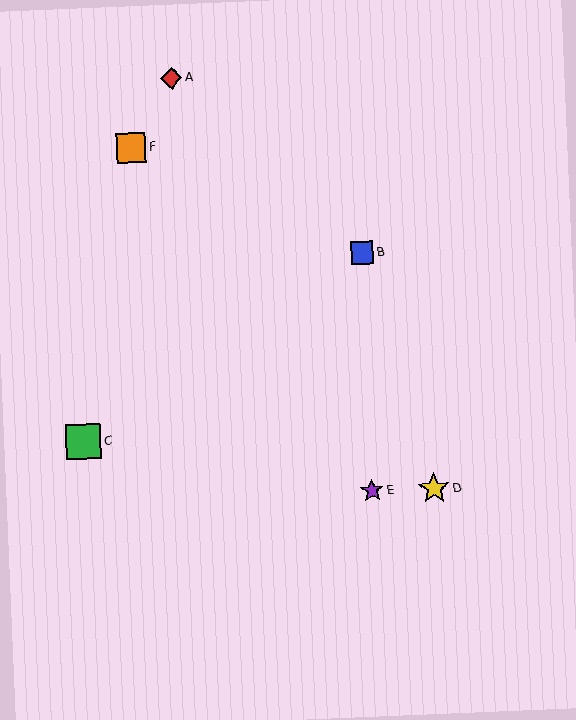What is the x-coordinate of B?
Object B is at x≈362.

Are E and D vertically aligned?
No, E is at x≈372 and D is at x≈434.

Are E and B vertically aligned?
Yes, both are at x≈372.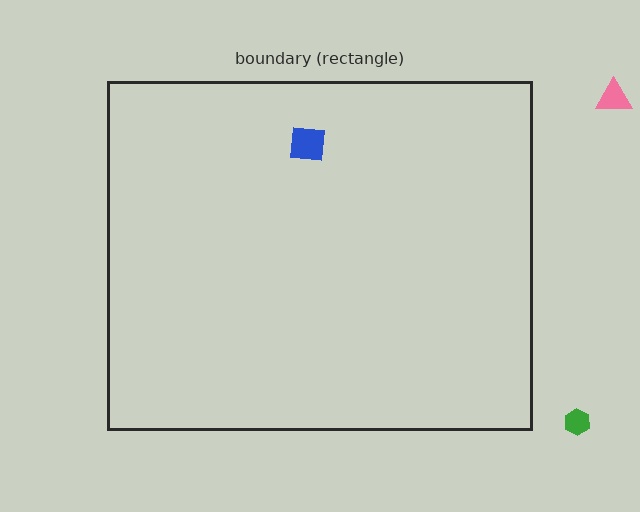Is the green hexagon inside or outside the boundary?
Outside.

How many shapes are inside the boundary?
1 inside, 2 outside.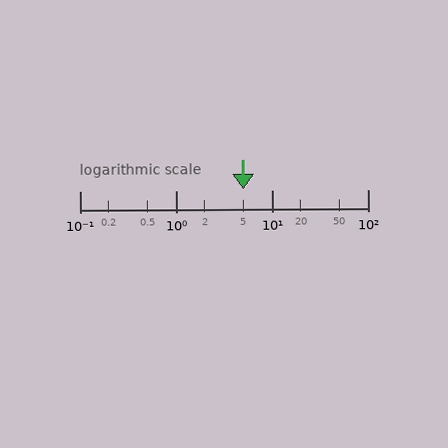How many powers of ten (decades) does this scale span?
The scale spans 3 decades, from 0.1 to 100.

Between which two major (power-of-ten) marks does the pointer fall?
The pointer is between 1 and 10.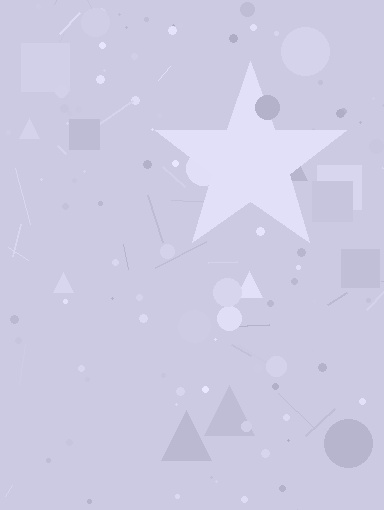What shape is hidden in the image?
A star is hidden in the image.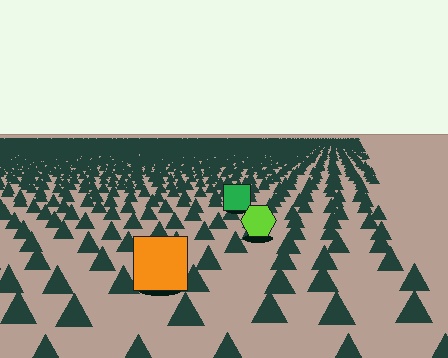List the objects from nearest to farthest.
From nearest to farthest: the orange square, the lime hexagon, the green square.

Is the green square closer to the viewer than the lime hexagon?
No. The lime hexagon is closer — you can tell from the texture gradient: the ground texture is coarser near it.